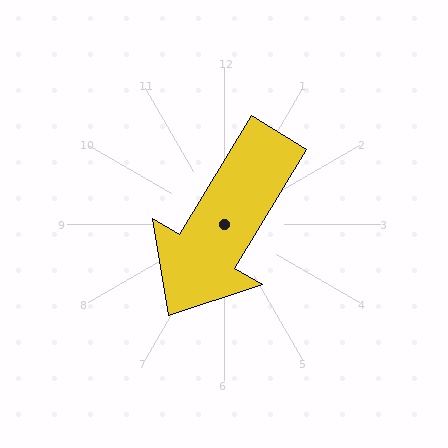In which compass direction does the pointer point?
Southwest.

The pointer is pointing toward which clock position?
Roughly 7 o'clock.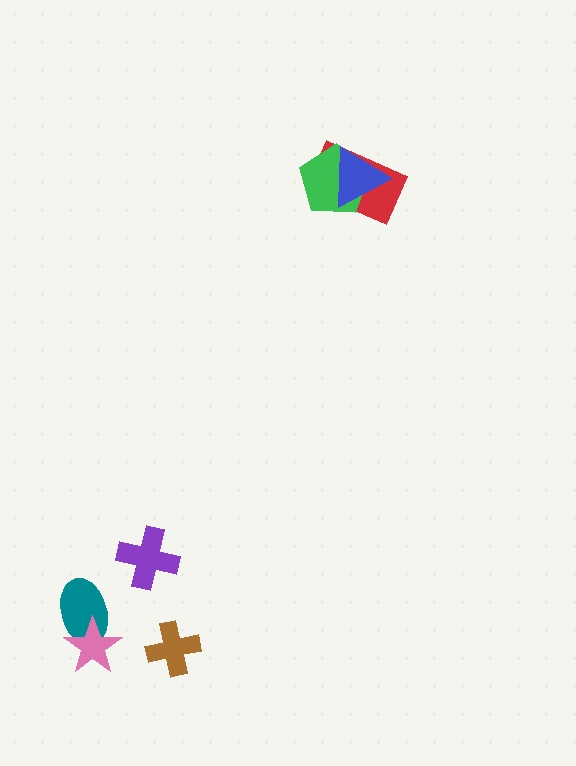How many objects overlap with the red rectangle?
2 objects overlap with the red rectangle.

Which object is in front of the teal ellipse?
The pink star is in front of the teal ellipse.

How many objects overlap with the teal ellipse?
1 object overlaps with the teal ellipse.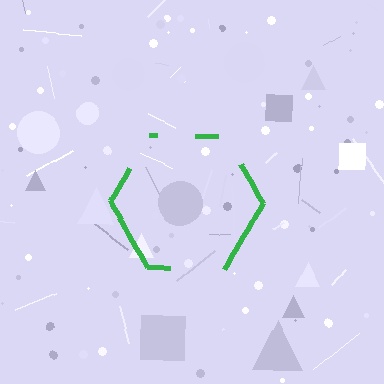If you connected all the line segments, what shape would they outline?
They would outline a hexagon.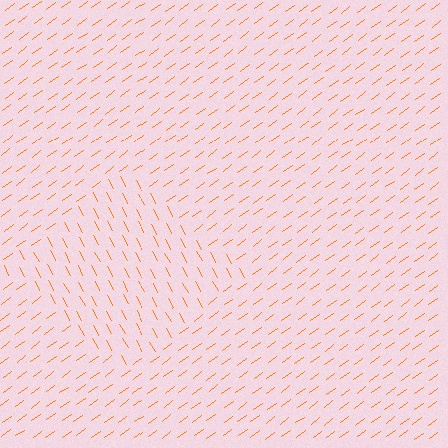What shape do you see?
I see a diamond.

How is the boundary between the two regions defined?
The boundary is defined purely by a change in line orientation (approximately 83 degrees difference). All lines are the same color and thickness.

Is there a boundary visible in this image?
Yes, there is a texture boundary formed by a change in line orientation.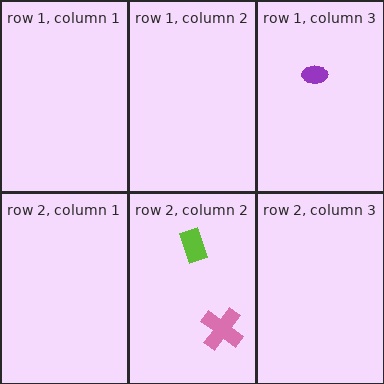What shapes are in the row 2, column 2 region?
The pink cross, the lime rectangle.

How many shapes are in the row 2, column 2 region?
2.